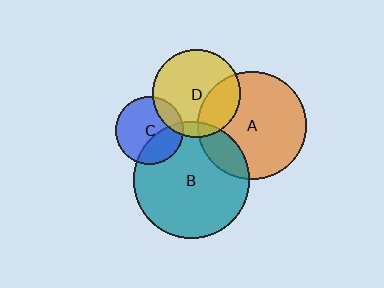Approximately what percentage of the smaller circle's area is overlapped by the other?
Approximately 35%.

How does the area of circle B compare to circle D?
Approximately 1.7 times.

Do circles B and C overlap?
Yes.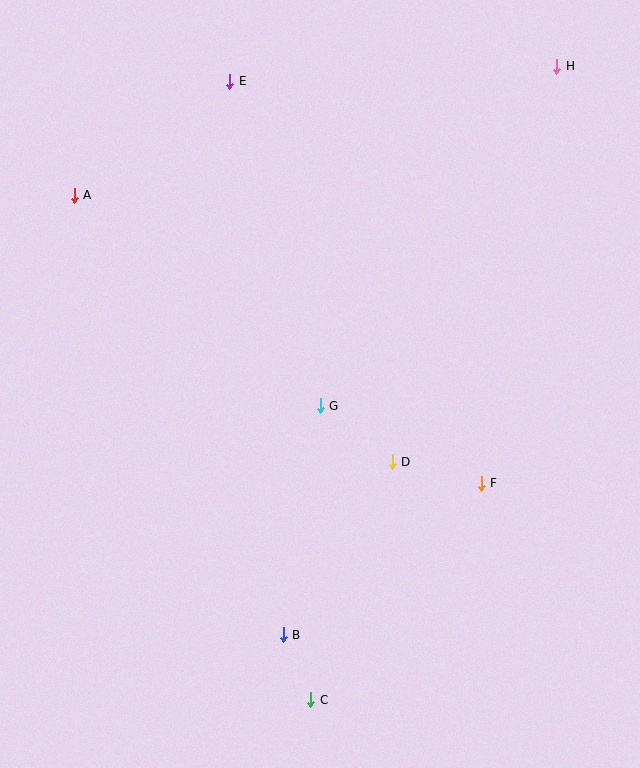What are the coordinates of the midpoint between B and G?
The midpoint between B and G is at (302, 520).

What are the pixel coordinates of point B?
Point B is at (283, 635).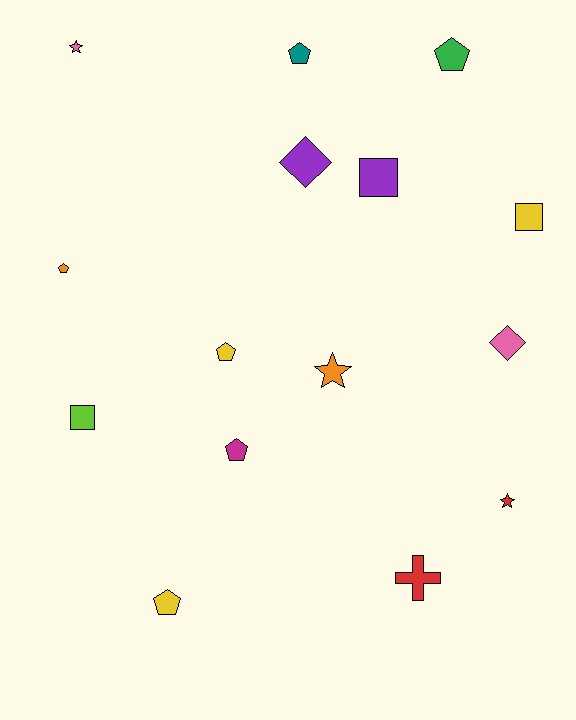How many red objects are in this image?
There are 2 red objects.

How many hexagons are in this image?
There are no hexagons.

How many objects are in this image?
There are 15 objects.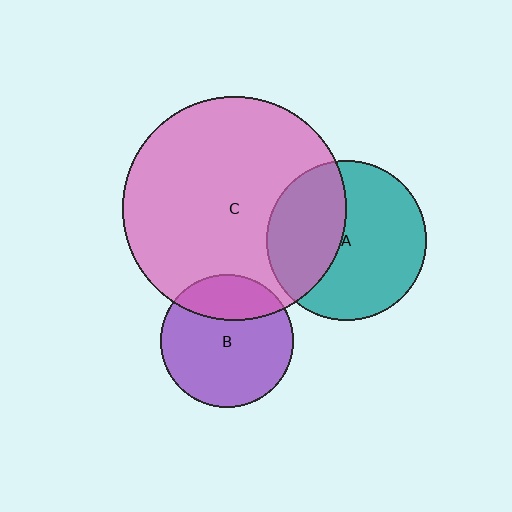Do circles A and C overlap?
Yes.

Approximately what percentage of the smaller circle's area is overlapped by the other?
Approximately 40%.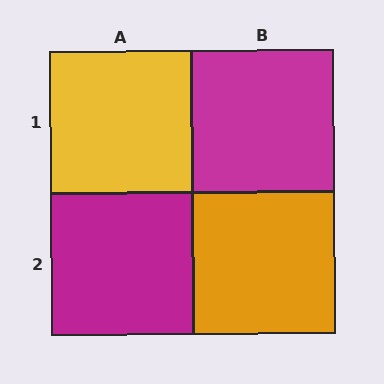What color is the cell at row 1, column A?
Yellow.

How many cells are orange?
1 cell is orange.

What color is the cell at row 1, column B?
Magenta.